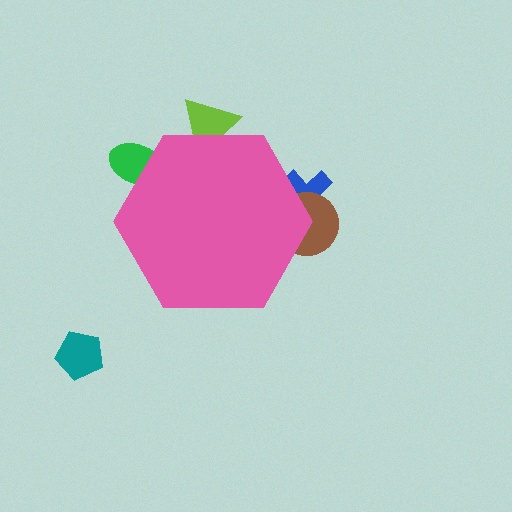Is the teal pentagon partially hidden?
No, the teal pentagon is fully visible.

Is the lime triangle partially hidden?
Yes, the lime triangle is partially hidden behind the pink hexagon.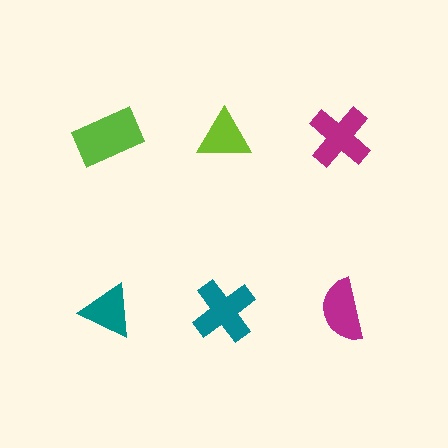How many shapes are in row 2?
3 shapes.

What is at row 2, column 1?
A teal triangle.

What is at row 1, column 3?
A magenta cross.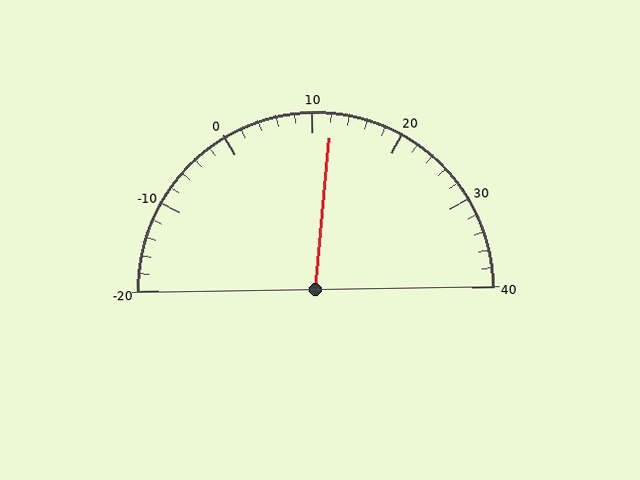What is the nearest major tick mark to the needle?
The nearest major tick mark is 10.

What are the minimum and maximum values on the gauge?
The gauge ranges from -20 to 40.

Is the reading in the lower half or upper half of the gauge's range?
The reading is in the upper half of the range (-20 to 40).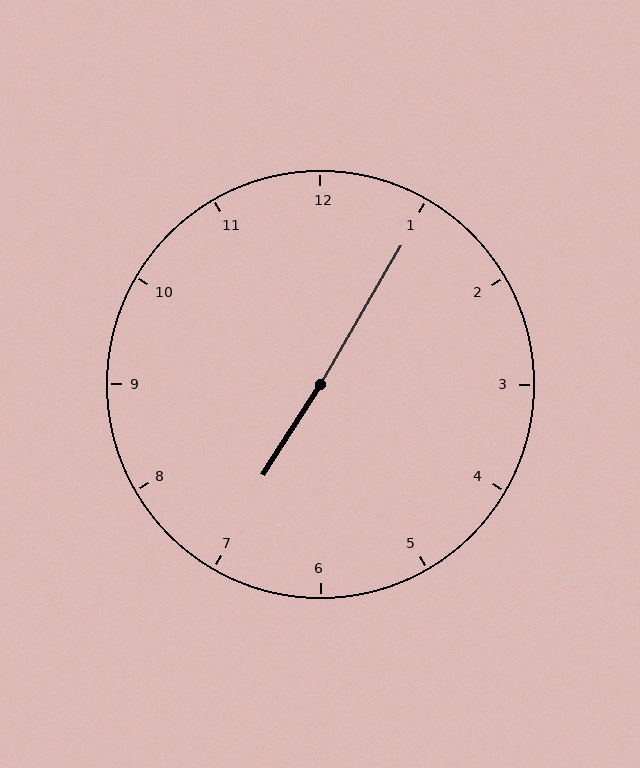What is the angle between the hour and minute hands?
Approximately 178 degrees.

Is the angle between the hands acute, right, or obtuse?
It is obtuse.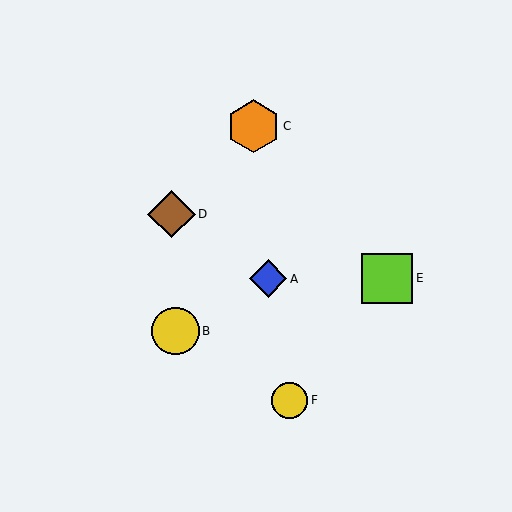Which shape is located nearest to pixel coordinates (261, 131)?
The orange hexagon (labeled C) at (253, 126) is nearest to that location.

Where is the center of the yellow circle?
The center of the yellow circle is at (176, 331).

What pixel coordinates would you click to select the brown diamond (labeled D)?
Click at (172, 214) to select the brown diamond D.